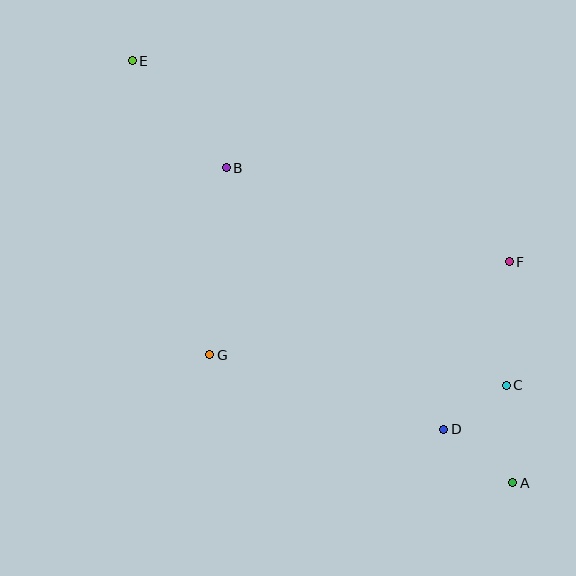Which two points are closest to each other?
Points C and D are closest to each other.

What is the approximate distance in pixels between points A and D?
The distance between A and D is approximately 87 pixels.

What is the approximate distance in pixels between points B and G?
The distance between B and G is approximately 187 pixels.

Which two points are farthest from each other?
Points A and E are farthest from each other.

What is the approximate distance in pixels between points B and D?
The distance between B and D is approximately 340 pixels.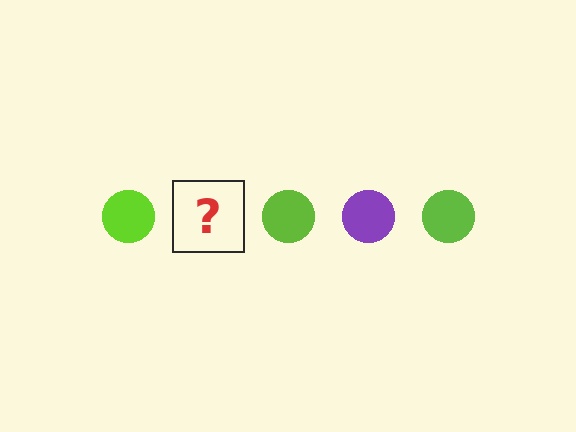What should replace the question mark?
The question mark should be replaced with a purple circle.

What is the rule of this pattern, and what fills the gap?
The rule is that the pattern cycles through lime, purple circles. The gap should be filled with a purple circle.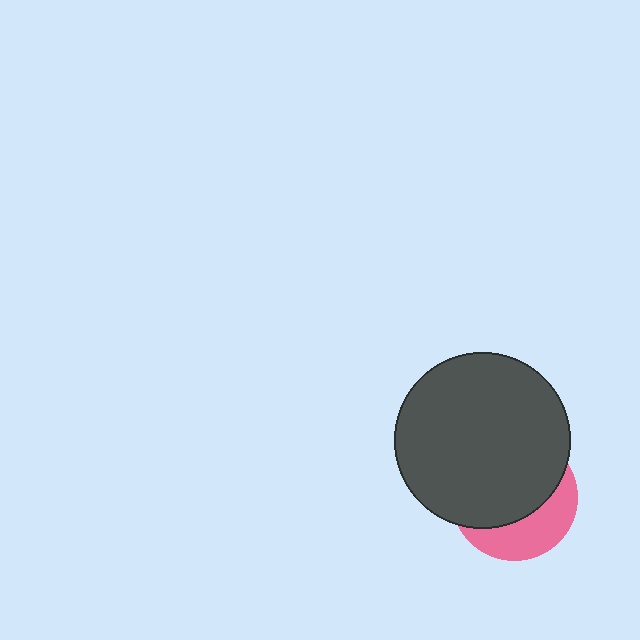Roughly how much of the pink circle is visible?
A small part of it is visible (roughly 35%).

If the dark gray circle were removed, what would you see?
You would see the complete pink circle.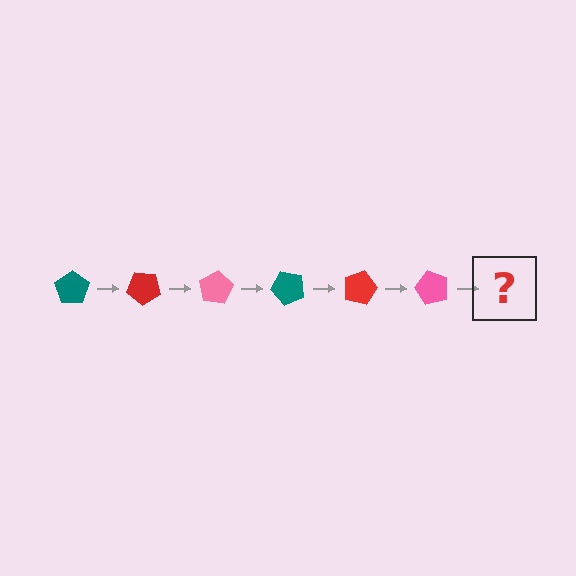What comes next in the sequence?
The next element should be a teal pentagon, rotated 240 degrees from the start.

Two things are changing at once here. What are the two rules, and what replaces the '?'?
The two rules are that it rotates 40 degrees each step and the color cycles through teal, red, and pink. The '?' should be a teal pentagon, rotated 240 degrees from the start.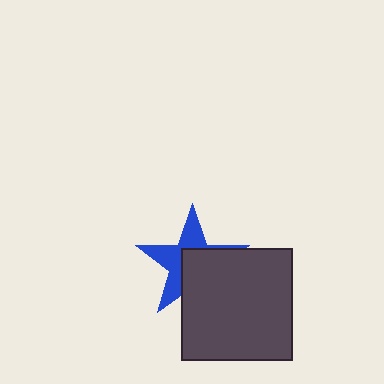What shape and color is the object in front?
The object in front is a dark gray square.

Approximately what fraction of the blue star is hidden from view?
Roughly 51% of the blue star is hidden behind the dark gray square.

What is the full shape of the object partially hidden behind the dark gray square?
The partially hidden object is a blue star.